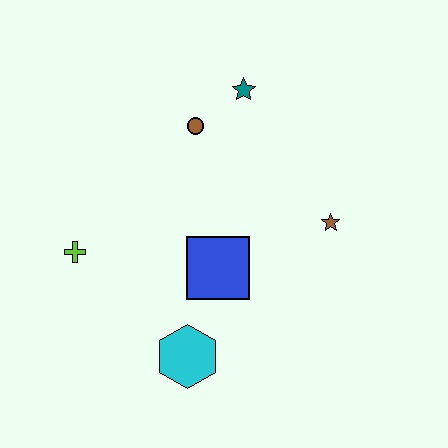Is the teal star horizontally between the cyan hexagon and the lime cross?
No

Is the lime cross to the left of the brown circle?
Yes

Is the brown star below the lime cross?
No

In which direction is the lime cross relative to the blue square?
The lime cross is to the left of the blue square.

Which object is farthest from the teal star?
The cyan hexagon is farthest from the teal star.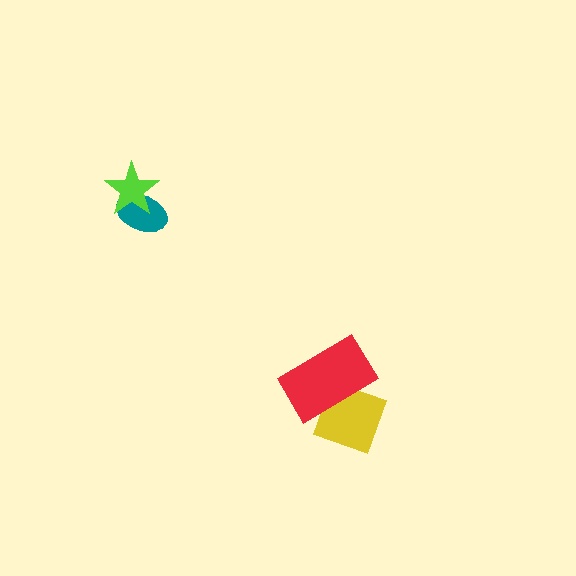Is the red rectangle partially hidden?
No, no other shape covers it.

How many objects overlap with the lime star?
1 object overlaps with the lime star.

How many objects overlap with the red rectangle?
1 object overlaps with the red rectangle.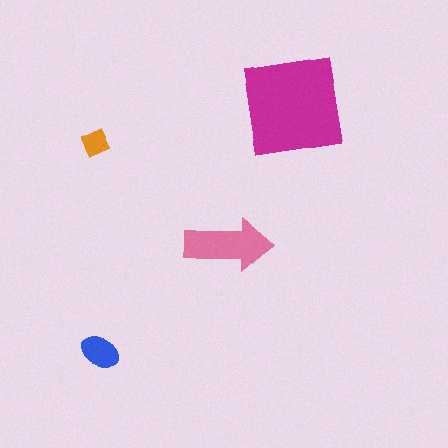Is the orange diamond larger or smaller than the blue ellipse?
Smaller.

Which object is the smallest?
The orange diamond.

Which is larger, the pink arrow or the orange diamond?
The pink arrow.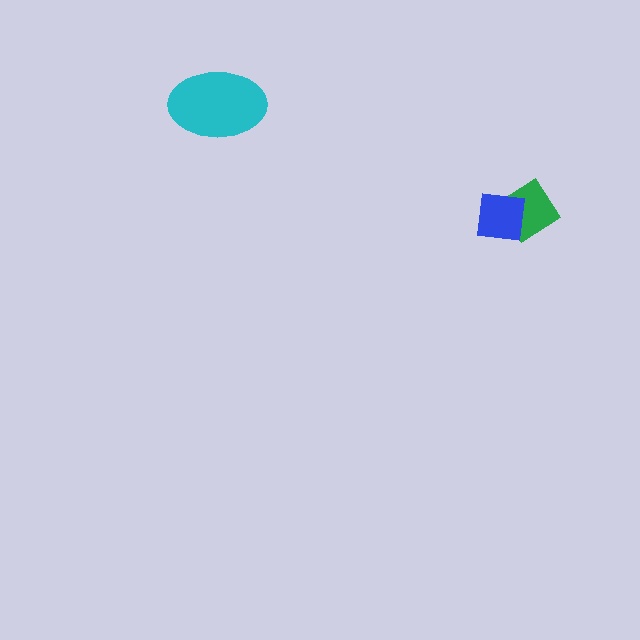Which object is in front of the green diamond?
The blue square is in front of the green diamond.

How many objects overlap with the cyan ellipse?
0 objects overlap with the cyan ellipse.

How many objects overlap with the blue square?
1 object overlaps with the blue square.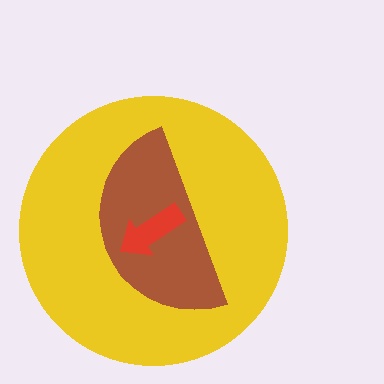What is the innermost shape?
The red arrow.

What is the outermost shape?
The yellow circle.